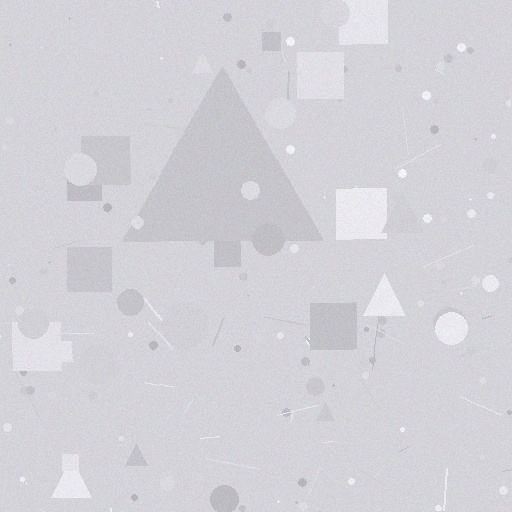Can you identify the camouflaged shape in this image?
The camouflaged shape is a triangle.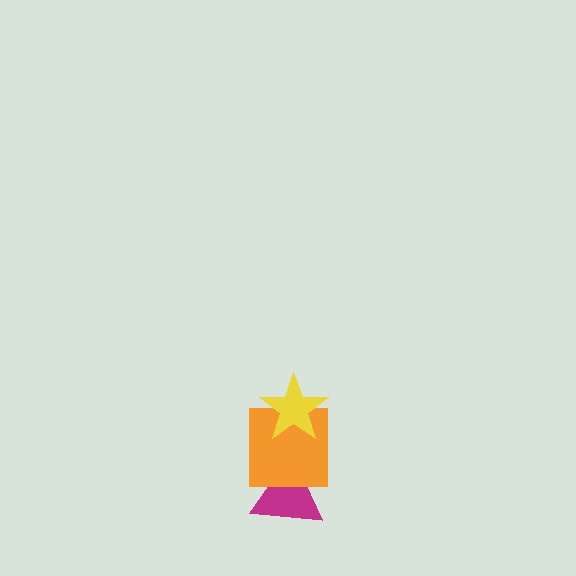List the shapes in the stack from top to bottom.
From top to bottom: the yellow star, the orange square, the magenta triangle.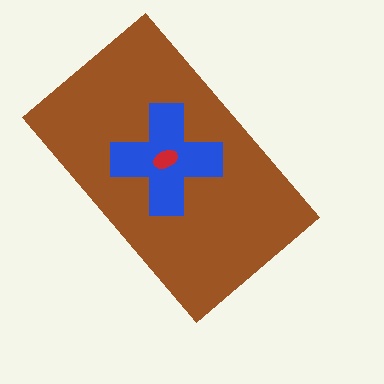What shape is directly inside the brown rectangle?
The blue cross.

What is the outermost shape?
The brown rectangle.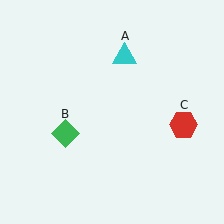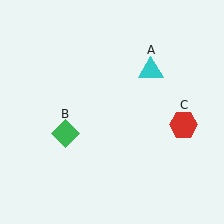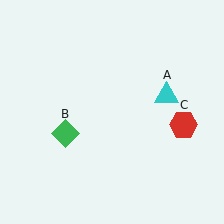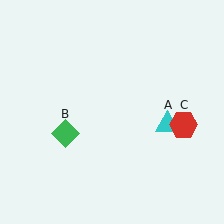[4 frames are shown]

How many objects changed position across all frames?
1 object changed position: cyan triangle (object A).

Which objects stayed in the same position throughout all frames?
Green diamond (object B) and red hexagon (object C) remained stationary.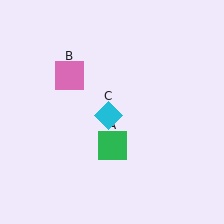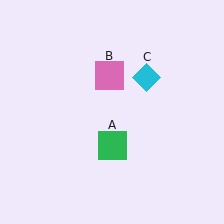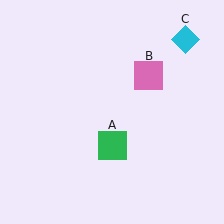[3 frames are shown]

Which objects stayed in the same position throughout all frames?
Green square (object A) remained stationary.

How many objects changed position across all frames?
2 objects changed position: pink square (object B), cyan diamond (object C).